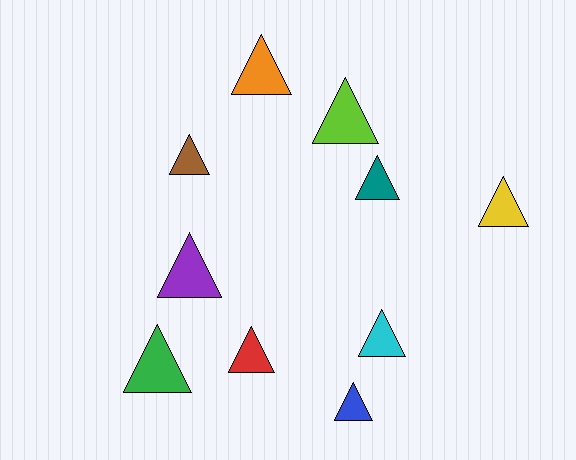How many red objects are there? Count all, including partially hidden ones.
There is 1 red object.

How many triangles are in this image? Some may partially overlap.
There are 10 triangles.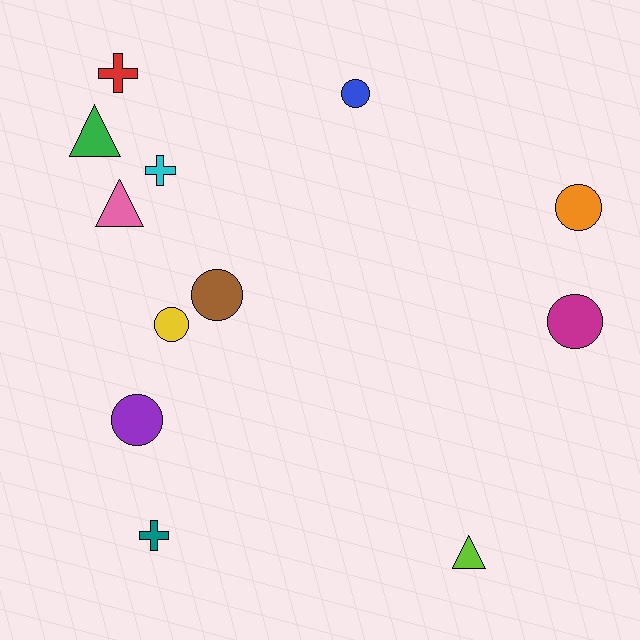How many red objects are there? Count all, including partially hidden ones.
There is 1 red object.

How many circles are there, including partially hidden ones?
There are 6 circles.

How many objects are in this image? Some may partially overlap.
There are 12 objects.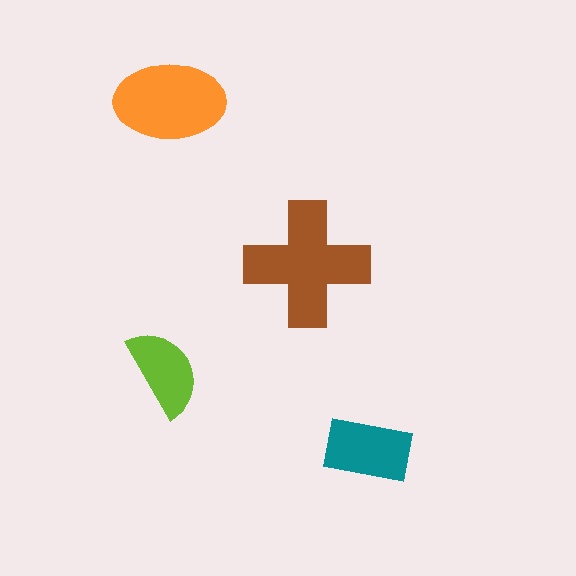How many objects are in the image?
There are 4 objects in the image.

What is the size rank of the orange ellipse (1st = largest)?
2nd.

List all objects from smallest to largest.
The lime semicircle, the teal rectangle, the orange ellipse, the brown cross.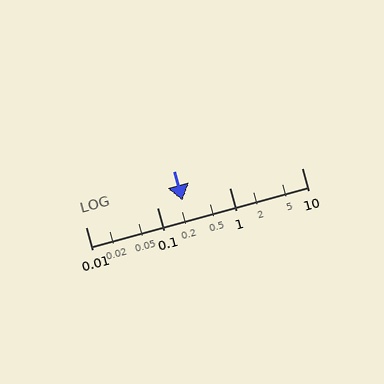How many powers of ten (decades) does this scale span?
The scale spans 3 decades, from 0.01 to 10.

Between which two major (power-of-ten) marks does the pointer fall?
The pointer is between 0.1 and 1.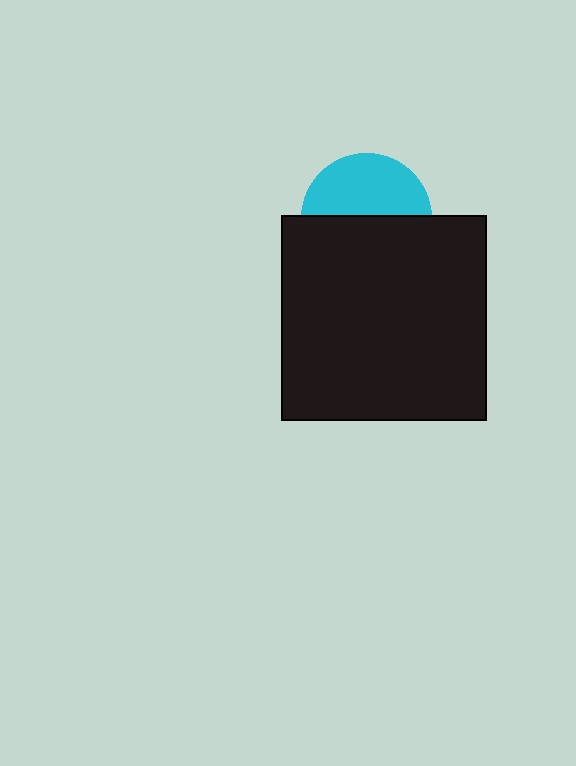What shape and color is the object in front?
The object in front is a black square.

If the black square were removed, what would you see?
You would see the complete cyan circle.